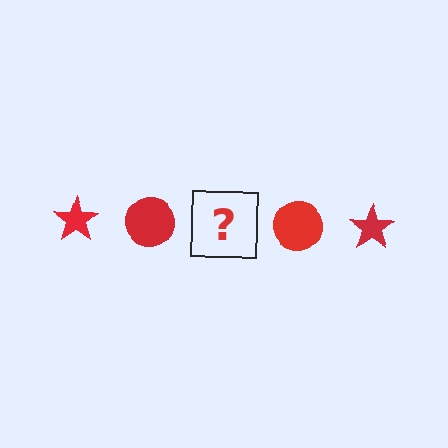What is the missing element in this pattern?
The missing element is a red star.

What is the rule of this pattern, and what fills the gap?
The rule is that the pattern cycles through star, circle shapes in red. The gap should be filled with a red star.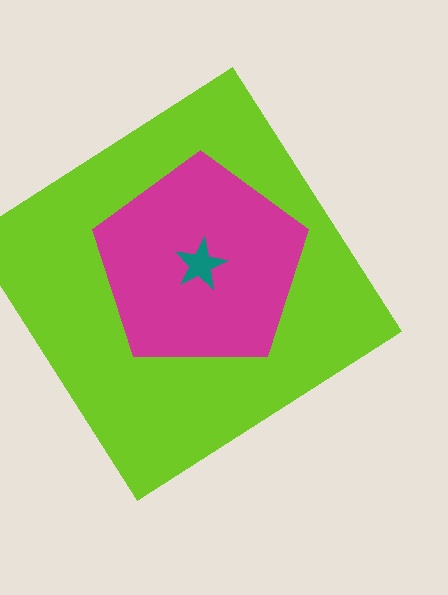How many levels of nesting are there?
3.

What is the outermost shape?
The lime diamond.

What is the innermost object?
The teal star.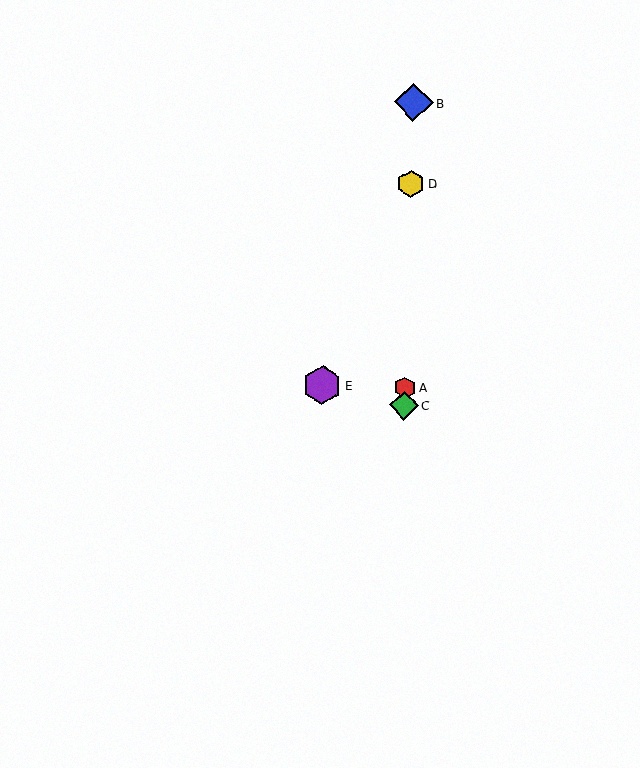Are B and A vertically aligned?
Yes, both are at x≈414.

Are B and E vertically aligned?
No, B is at x≈414 and E is at x≈322.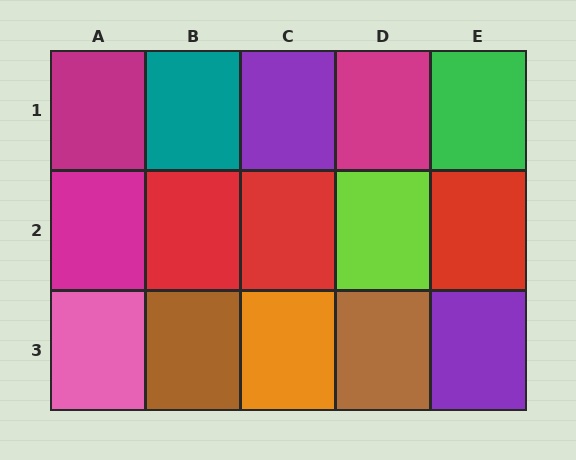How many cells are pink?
1 cell is pink.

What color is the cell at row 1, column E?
Green.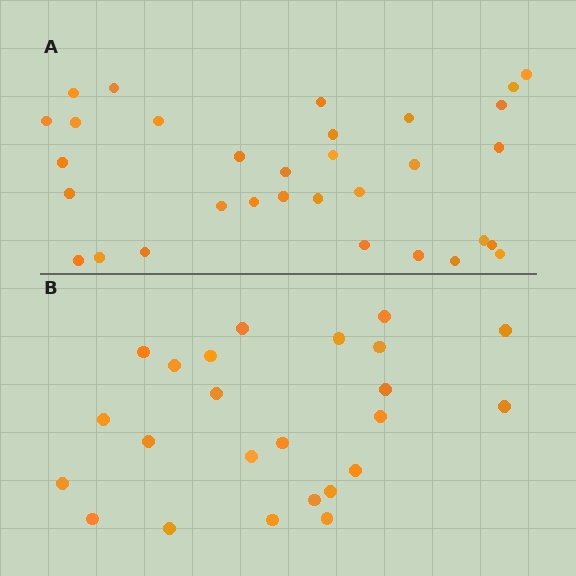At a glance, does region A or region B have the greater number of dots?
Region A (the top region) has more dots.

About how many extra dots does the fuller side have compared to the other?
Region A has roughly 8 or so more dots than region B.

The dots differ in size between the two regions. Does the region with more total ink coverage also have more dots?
No. Region B has more total ink coverage because its dots are larger, but region A actually contains more individual dots. Total area can be misleading — the number of items is what matters here.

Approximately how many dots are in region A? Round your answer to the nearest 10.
About 30 dots. (The exact count is 32, which rounds to 30.)